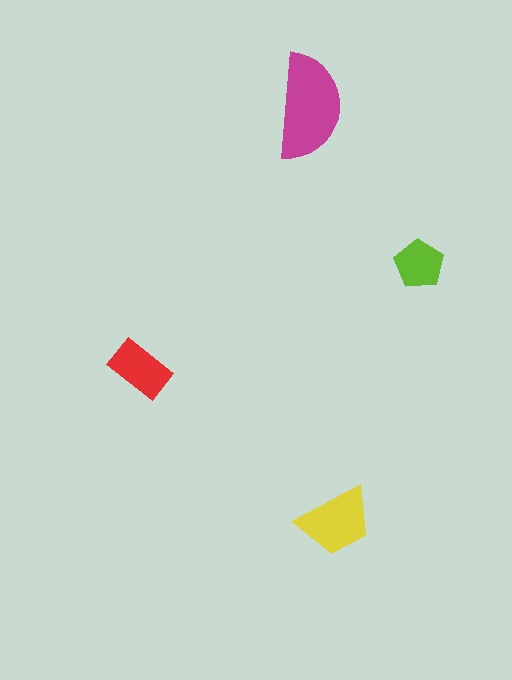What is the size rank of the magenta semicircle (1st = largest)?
1st.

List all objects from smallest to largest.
The lime pentagon, the red rectangle, the yellow trapezoid, the magenta semicircle.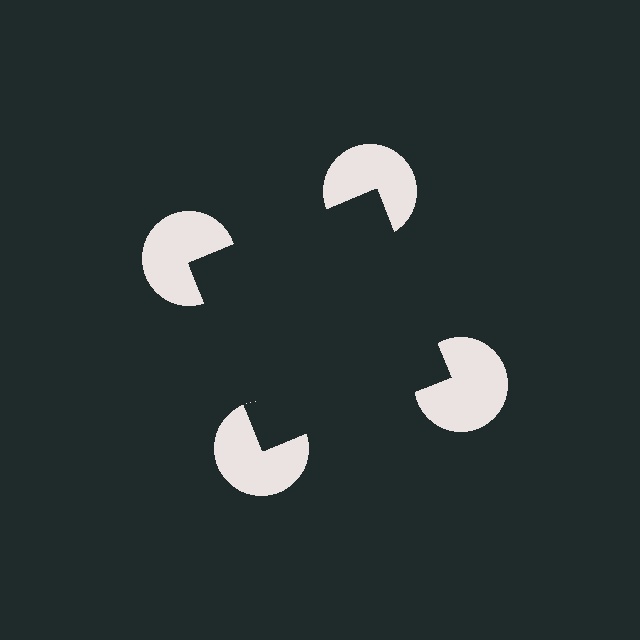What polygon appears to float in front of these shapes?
An illusory square — its edges are inferred from the aligned wedge cuts in the pac-man discs, not physically drawn.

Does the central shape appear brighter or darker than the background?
It typically appears slightly darker than the background, even though no actual brightness change is drawn.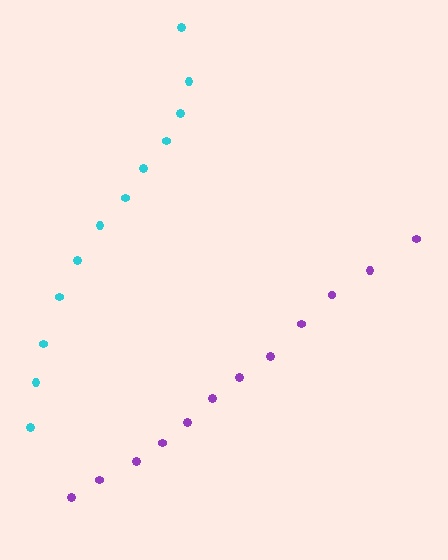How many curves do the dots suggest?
There are 2 distinct paths.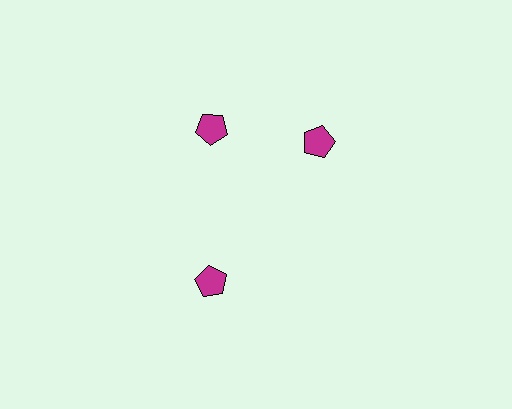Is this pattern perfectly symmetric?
No. The 3 magenta pentagons are arranged in a ring, but one element near the 3 o'clock position is rotated out of alignment along the ring, breaking the 3-fold rotational symmetry.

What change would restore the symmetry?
The symmetry would be restored by rotating it back into even spacing with its neighbors so that all 3 pentagons sit at equal angles and equal distance from the center.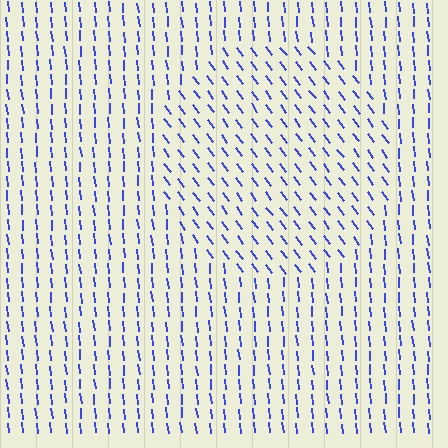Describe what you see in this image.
The image is filled with small blue line segments. A circle region in the image has lines oriented differently from the surrounding lines, creating a visible texture boundary.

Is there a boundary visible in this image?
Yes, there is a texture boundary formed by a change in line orientation.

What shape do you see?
I see a circle.